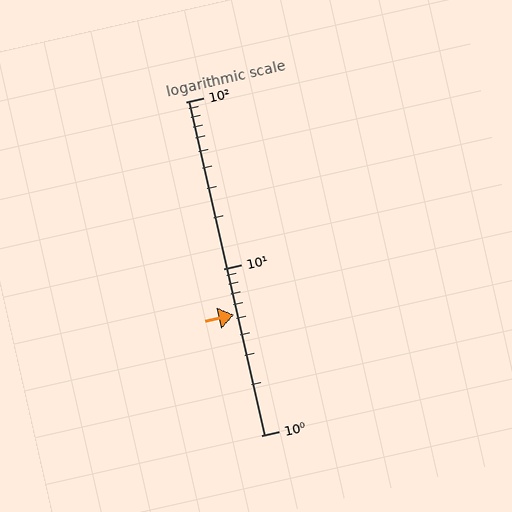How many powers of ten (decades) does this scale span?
The scale spans 2 decades, from 1 to 100.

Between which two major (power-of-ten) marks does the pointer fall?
The pointer is between 1 and 10.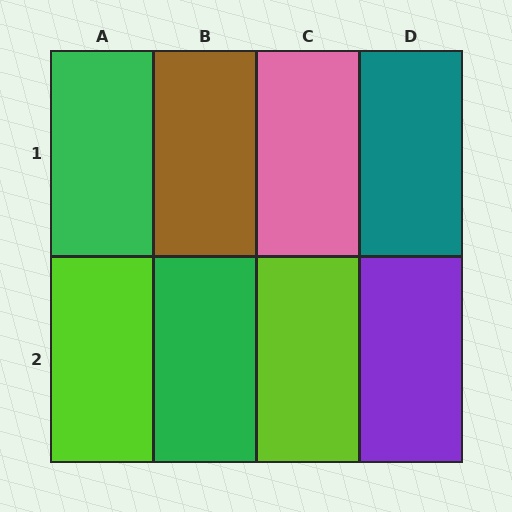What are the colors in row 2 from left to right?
Lime, green, lime, purple.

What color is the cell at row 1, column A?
Green.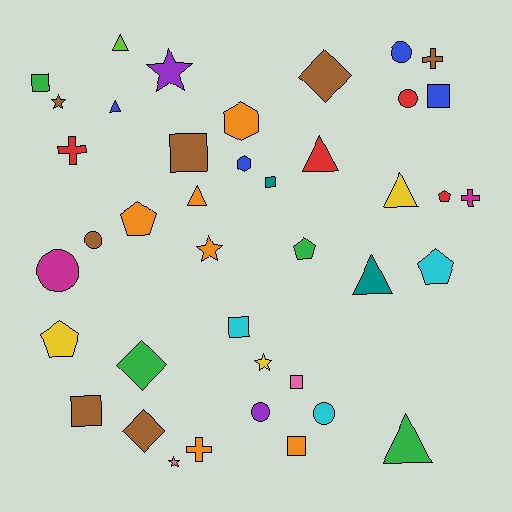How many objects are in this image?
There are 40 objects.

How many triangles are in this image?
There are 7 triangles.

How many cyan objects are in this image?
There are 3 cyan objects.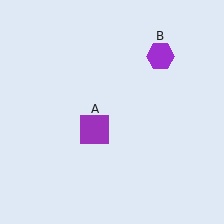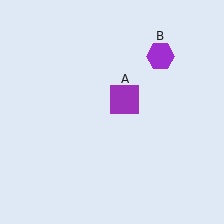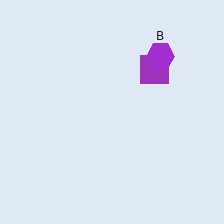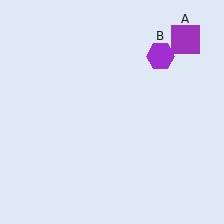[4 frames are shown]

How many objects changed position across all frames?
1 object changed position: purple square (object A).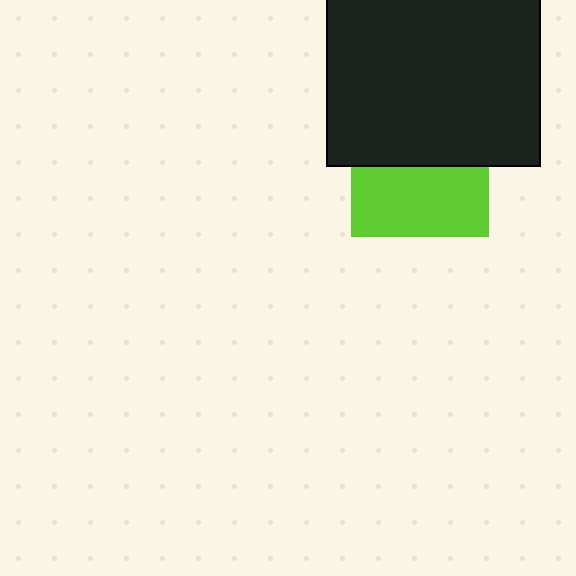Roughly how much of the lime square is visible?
About half of it is visible (roughly 50%).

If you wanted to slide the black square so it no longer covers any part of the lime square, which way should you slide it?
Slide it up — that is the most direct way to separate the two shapes.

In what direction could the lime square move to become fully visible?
The lime square could move down. That would shift it out from behind the black square entirely.